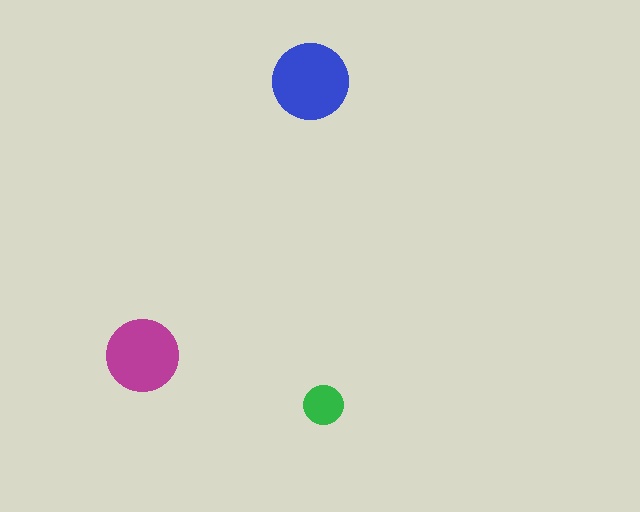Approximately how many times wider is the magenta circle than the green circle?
About 2 times wider.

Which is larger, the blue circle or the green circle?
The blue one.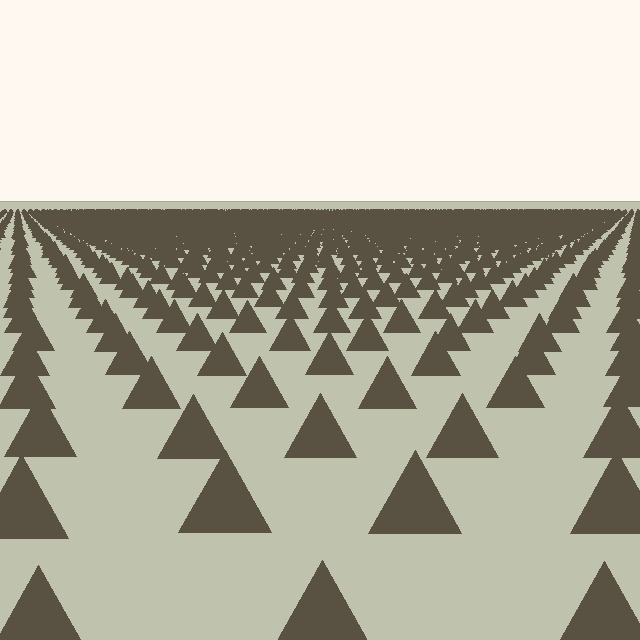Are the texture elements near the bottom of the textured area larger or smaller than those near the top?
Larger. Near the bottom, elements are closer to the viewer and appear at a bigger on-screen size.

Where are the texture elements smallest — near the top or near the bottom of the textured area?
Near the top.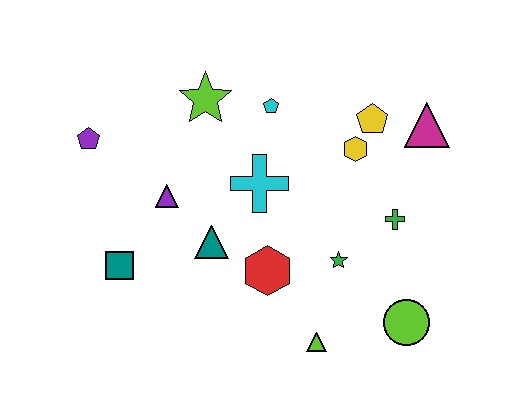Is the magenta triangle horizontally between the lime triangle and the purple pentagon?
No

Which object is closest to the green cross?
The green star is closest to the green cross.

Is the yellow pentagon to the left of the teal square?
No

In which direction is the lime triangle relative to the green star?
The lime triangle is below the green star.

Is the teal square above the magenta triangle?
No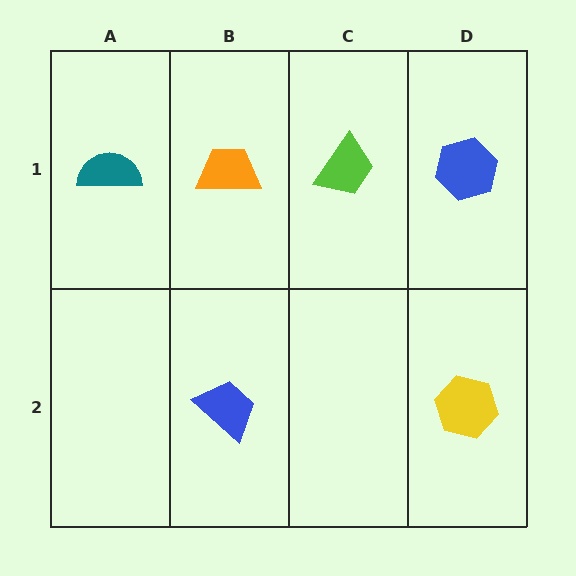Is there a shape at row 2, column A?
No, that cell is empty.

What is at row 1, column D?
A blue hexagon.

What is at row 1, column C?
A lime trapezoid.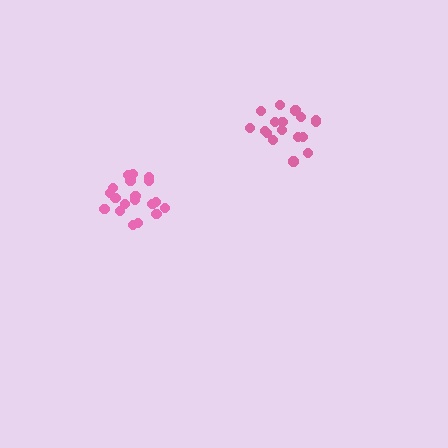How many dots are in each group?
Group 1: 19 dots, Group 2: 17 dots (36 total).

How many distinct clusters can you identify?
There are 2 distinct clusters.